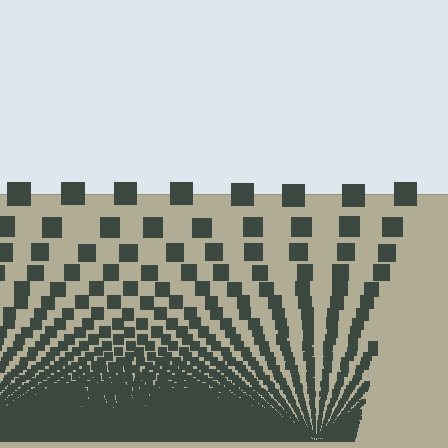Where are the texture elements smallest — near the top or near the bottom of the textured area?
Near the bottom.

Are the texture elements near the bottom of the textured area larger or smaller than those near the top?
Smaller. The gradient is inverted — elements near the bottom are smaller and denser.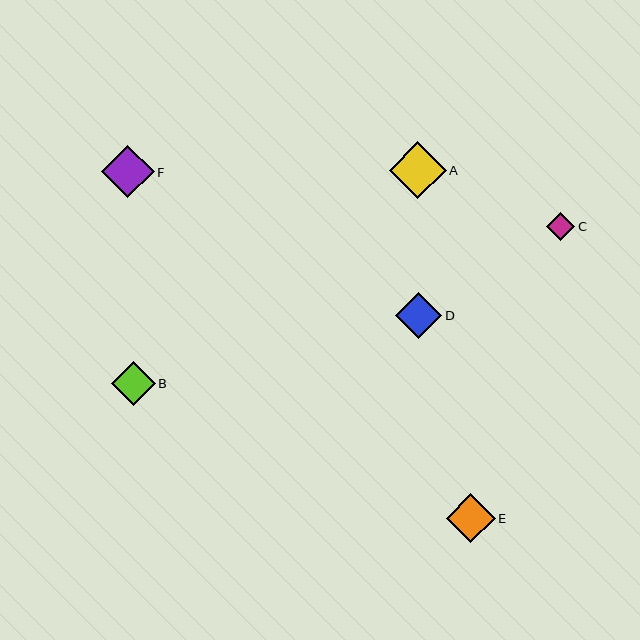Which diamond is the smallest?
Diamond C is the smallest with a size of approximately 28 pixels.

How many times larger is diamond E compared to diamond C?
Diamond E is approximately 1.8 times the size of diamond C.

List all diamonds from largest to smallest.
From largest to smallest: A, F, E, D, B, C.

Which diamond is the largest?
Diamond A is the largest with a size of approximately 57 pixels.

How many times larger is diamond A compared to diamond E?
Diamond A is approximately 1.2 times the size of diamond E.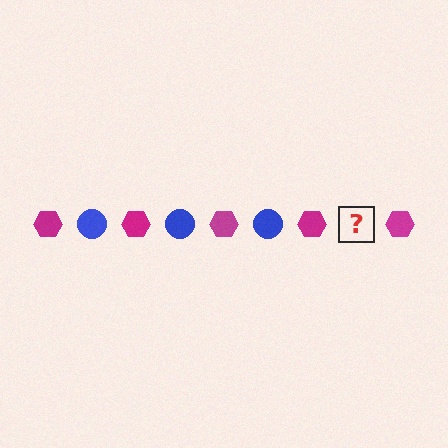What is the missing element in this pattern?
The missing element is a blue circle.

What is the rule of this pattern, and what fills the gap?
The rule is that the pattern alternates between magenta hexagon and blue circle. The gap should be filled with a blue circle.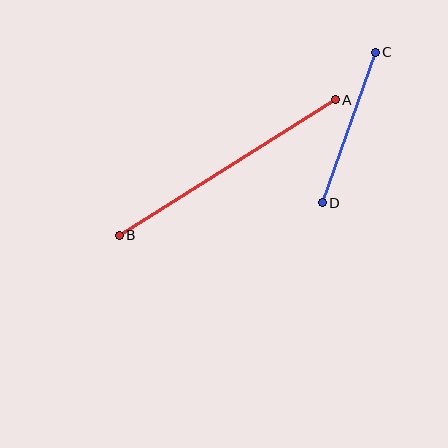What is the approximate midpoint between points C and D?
The midpoint is at approximately (349, 127) pixels.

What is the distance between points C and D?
The distance is approximately 159 pixels.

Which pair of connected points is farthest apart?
Points A and B are farthest apart.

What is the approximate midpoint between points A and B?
The midpoint is at approximately (227, 168) pixels.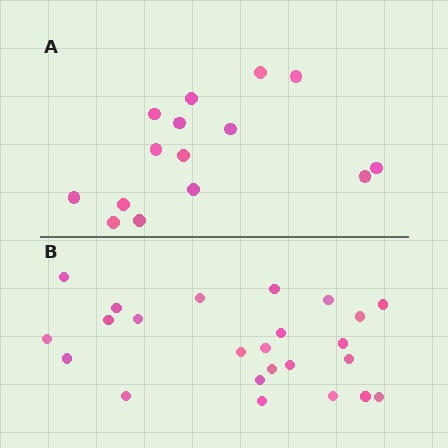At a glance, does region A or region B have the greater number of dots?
Region B (the bottom region) has more dots.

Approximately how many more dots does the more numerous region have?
Region B has roughly 8 or so more dots than region A.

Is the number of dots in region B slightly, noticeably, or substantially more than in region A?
Region B has substantially more. The ratio is roughly 1.6 to 1.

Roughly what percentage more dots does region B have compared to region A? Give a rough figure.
About 60% more.